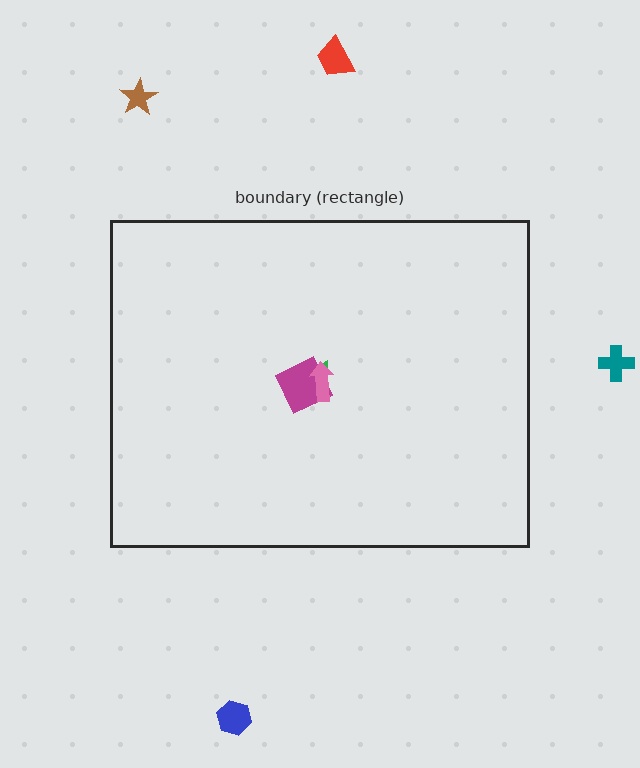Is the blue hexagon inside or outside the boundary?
Outside.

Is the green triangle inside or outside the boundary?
Inside.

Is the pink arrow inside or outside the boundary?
Inside.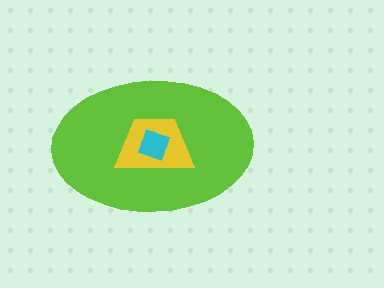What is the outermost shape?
The lime ellipse.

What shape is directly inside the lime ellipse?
The yellow trapezoid.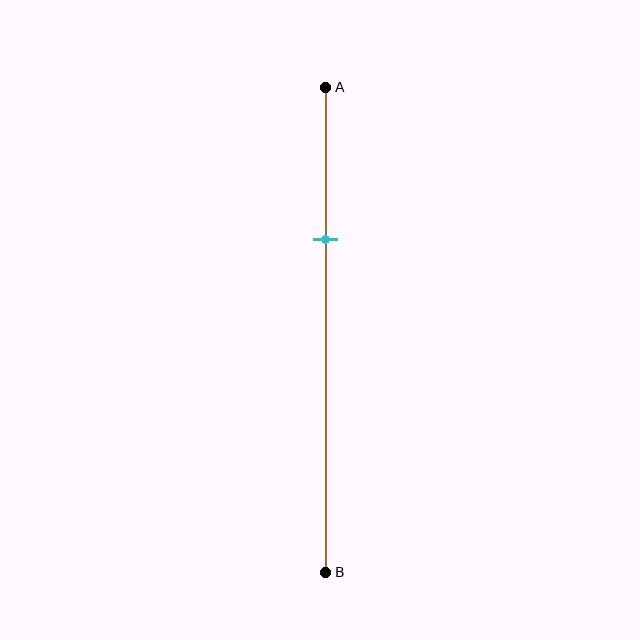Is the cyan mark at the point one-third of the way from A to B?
Yes, the mark is approximately at the one-third point.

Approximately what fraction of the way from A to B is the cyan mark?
The cyan mark is approximately 30% of the way from A to B.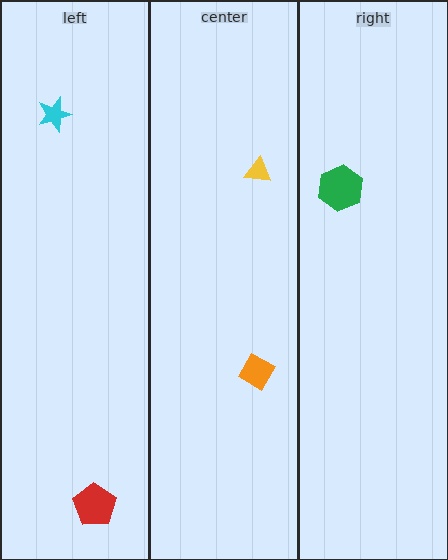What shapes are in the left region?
The red pentagon, the cyan star.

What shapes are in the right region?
The green hexagon.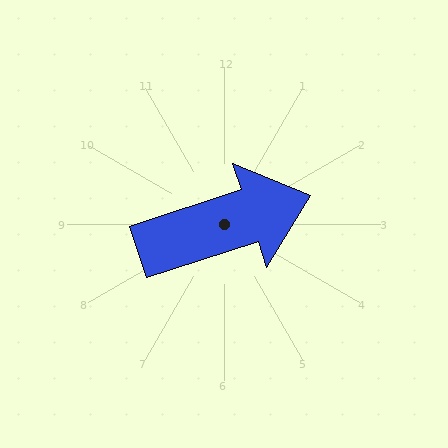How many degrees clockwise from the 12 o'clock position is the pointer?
Approximately 72 degrees.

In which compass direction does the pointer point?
East.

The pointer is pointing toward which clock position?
Roughly 2 o'clock.